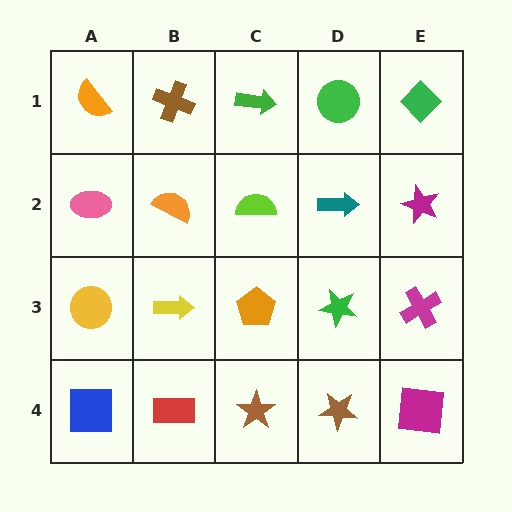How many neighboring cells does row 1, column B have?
3.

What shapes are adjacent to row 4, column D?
A green star (row 3, column D), a brown star (row 4, column C), a magenta square (row 4, column E).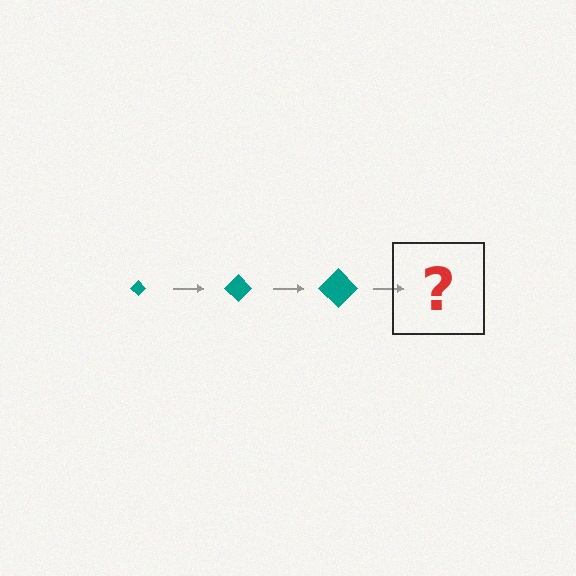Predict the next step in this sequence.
The next step is a teal diamond, larger than the previous one.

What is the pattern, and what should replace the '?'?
The pattern is that the diamond gets progressively larger each step. The '?' should be a teal diamond, larger than the previous one.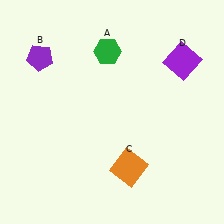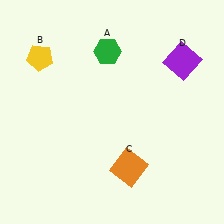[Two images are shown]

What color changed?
The pentagon (B) changed from purple in Image 1 to yellow in Image 2.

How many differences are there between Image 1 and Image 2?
There is 1 difference between the two images.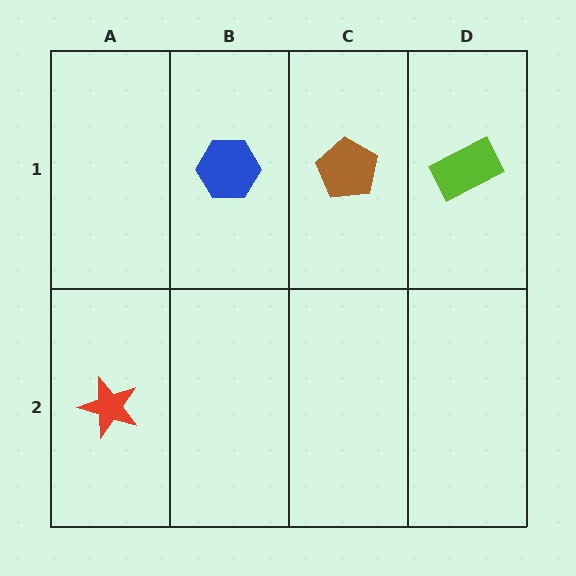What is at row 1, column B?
A blue hexagon.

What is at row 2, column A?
A red star.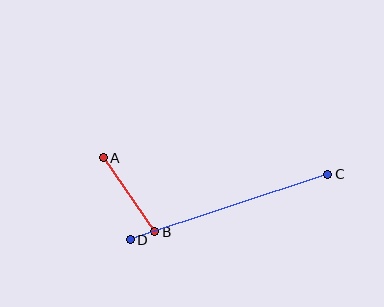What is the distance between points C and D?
The distance is approximately 208 pixels.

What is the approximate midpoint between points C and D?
The midpoint is at approximately (229, 207) pixels.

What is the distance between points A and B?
The distance is approximately 90 pixels.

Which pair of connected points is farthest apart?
Points C and D are farthest apart.